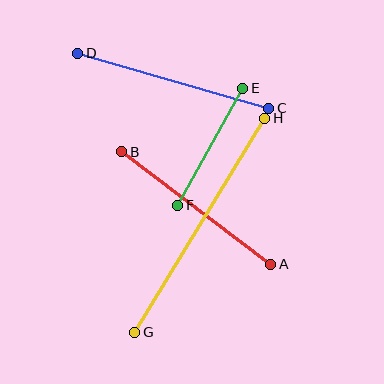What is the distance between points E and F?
The distance is approximately 134 pixels.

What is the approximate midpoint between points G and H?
The midpoint is at approximately (200, 225) pixels.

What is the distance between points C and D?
The distance is approximately 199 pixels.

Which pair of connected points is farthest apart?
Points G and H are farthest apart.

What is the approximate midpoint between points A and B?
The midpoint is at approximately (196, 208) pixels.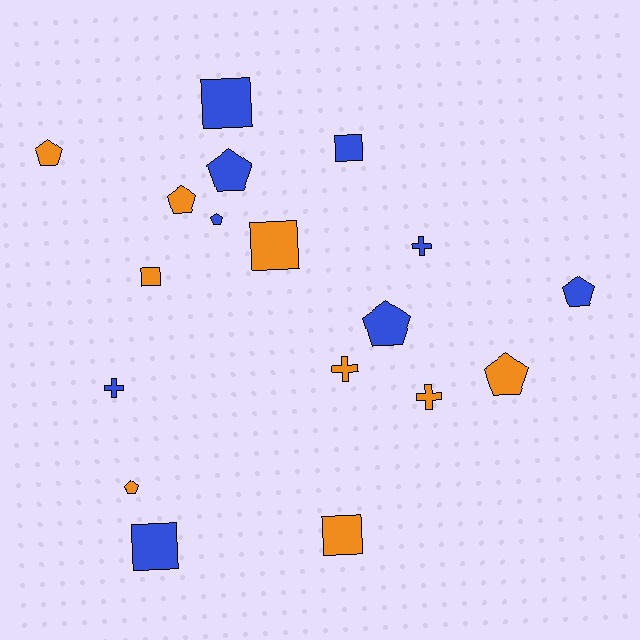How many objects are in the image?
There are 18 objects.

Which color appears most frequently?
Orange, with 9 objects.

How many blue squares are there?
There are 3 blue squares.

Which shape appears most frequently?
Pentagon, with 8 objects.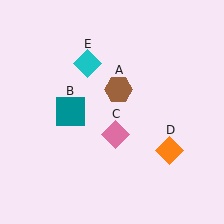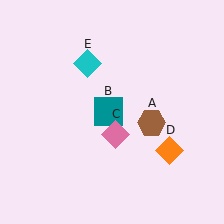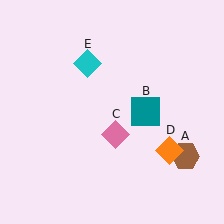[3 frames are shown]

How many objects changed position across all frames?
2 objects changed position: brown hexagon (object A), teal square (object B).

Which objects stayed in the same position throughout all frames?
Pink diamond (object C) and orange diamond (object D) and cyan diamond (object E) remained stationary.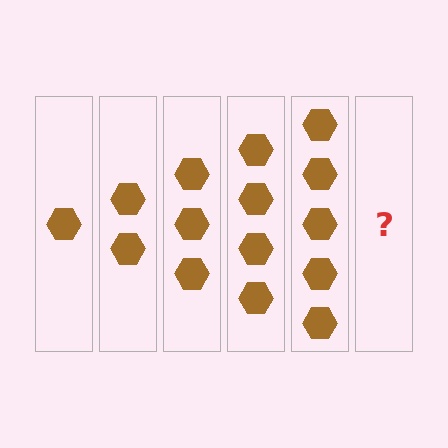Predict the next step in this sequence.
The next step is 6 hexagons.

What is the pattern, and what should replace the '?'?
The pattern is that each step adds one more hexagon. The '?' should be 6 hexagons.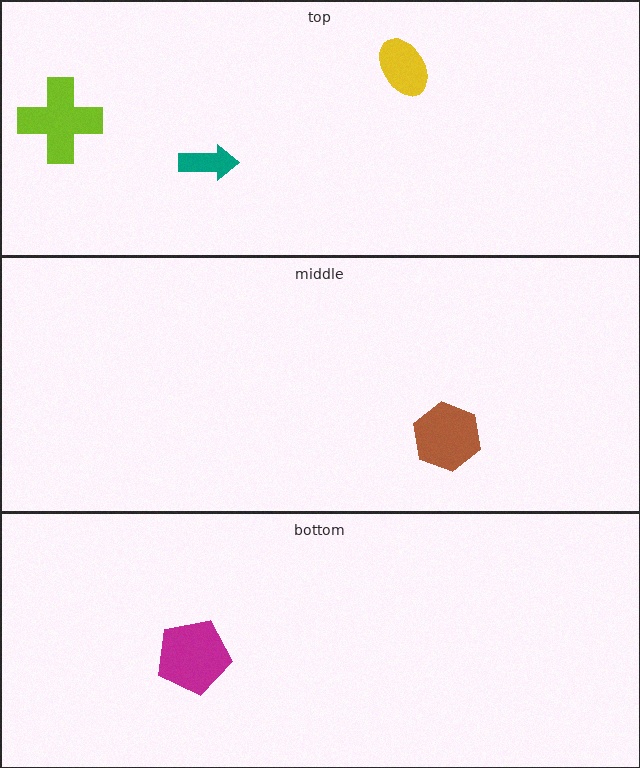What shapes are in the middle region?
The brown hexagon.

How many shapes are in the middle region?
1.